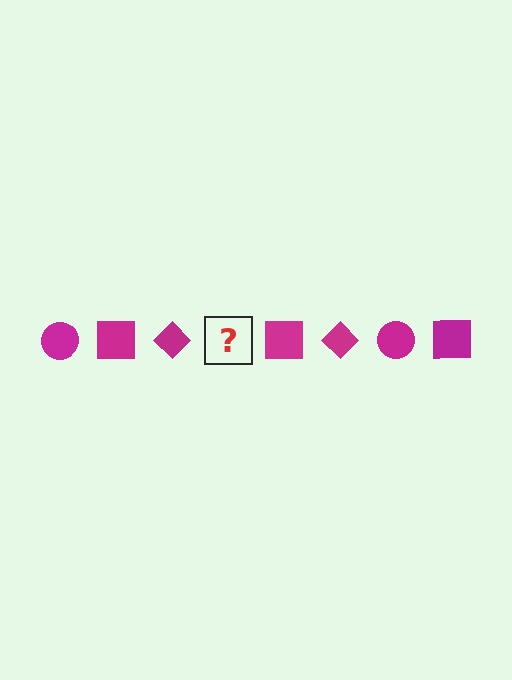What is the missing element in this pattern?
The missing element is a magenta circle.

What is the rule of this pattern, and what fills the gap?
The rule is that the pattern cycles through circle, square, diamond shapes in magenta. The gap should be filled with a magenta circle.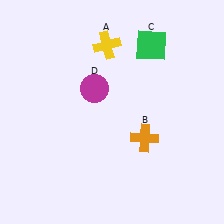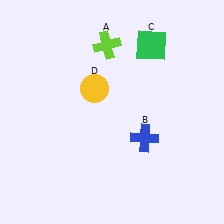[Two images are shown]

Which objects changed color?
A changed from yellow to lime. B changed from orange to blue. D changed from magenta to yellow.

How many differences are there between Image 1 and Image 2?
There are 3 differences between the two images.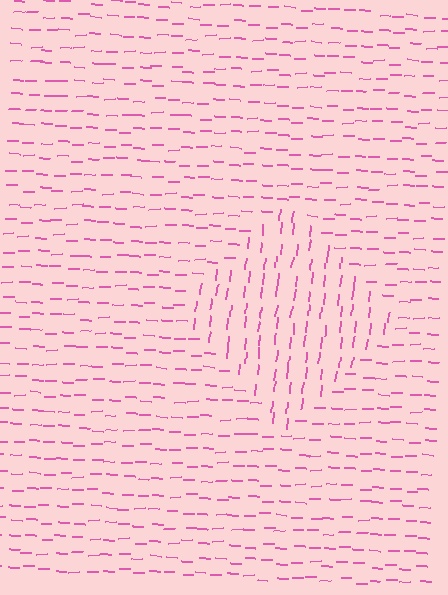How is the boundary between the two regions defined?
The boundary is defined purely by a change in line orientation (approximately 84 degrees difference). All lines are the same color and thickness.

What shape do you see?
I see a diamond.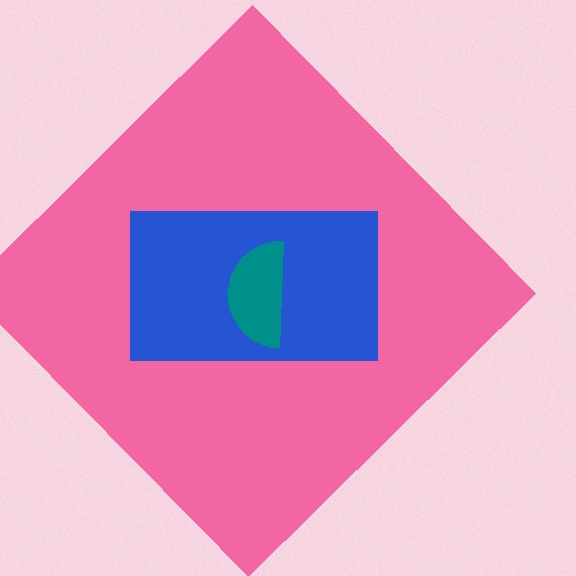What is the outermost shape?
The pink diamond.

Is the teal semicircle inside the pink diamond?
Yes.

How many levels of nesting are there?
3.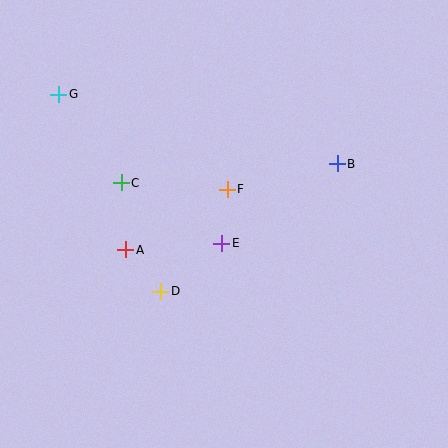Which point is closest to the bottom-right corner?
Point B is closest to the bottom-right corner.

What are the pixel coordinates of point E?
Point E is at (222, 243).